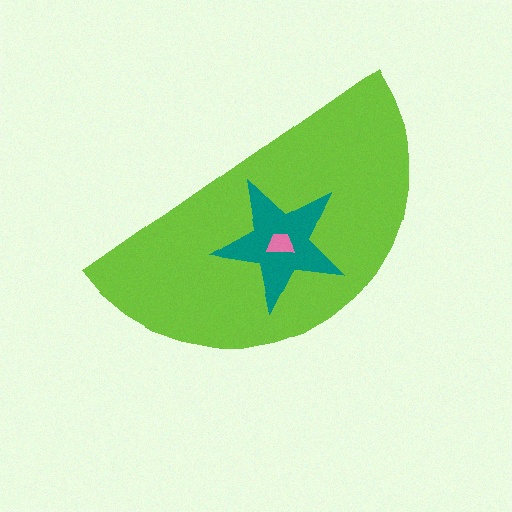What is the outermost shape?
The lime semicircle.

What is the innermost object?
The pink trapezoid.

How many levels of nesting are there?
3.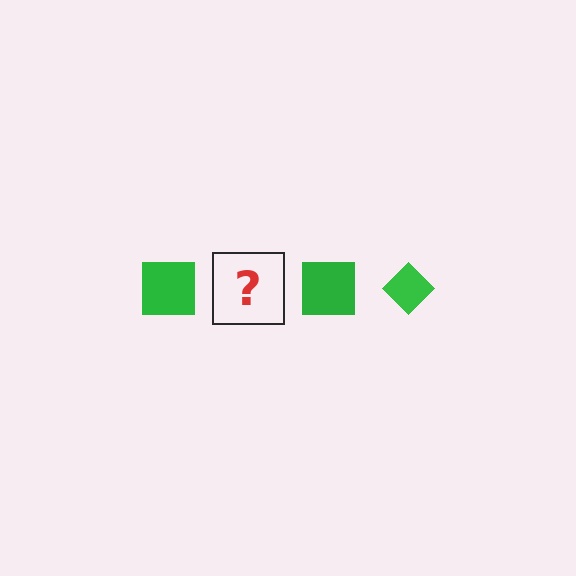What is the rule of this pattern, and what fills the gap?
The rule is that the pattern cycles through square, diamond shapes in green. The gap should be filled with a green diamond.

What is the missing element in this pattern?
The missing element is a green diamond.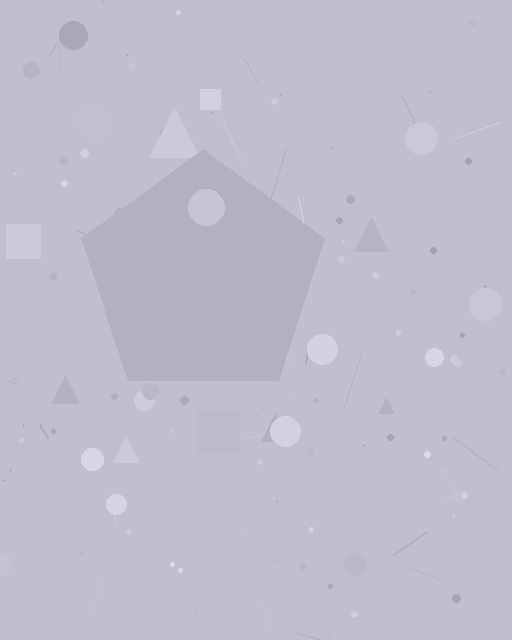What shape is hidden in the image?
A pentagon is hidden in the image.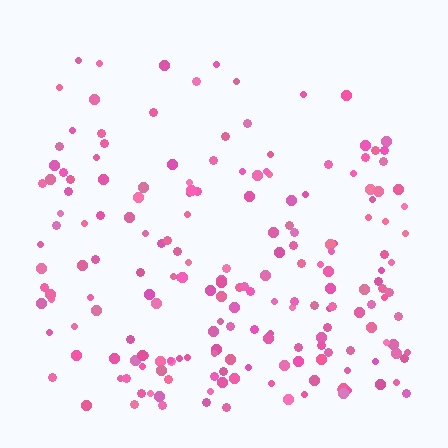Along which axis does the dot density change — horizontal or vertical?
Vertical.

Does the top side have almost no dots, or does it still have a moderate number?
Still a moderate number, just noticeably fewer than the bottom.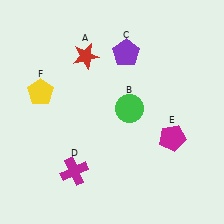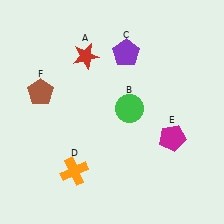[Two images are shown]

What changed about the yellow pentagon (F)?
In Image 1, F is yellow. In Image 2, it changed to brown.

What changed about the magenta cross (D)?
In Image 1, D is magenta. In Image 2, it changed to orange.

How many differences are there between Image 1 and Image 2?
There are 2 differences between the two images.